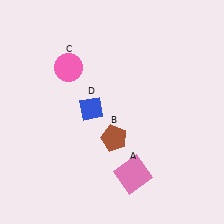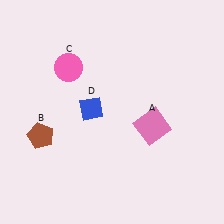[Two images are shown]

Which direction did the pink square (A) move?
The pink square (A) moved up.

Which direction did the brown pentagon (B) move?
The brown pentagon (B) moved left.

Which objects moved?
The objects that moved are: the pink square (A), the brown pentagon (B).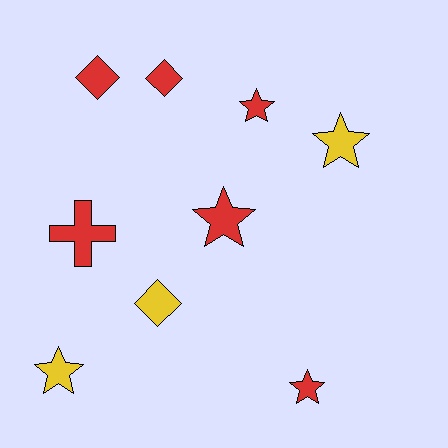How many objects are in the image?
There are 9 objects.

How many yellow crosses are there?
There are no yellow crosses.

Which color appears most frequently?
Red, with 6 objects.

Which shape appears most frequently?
Star, with 5 objects.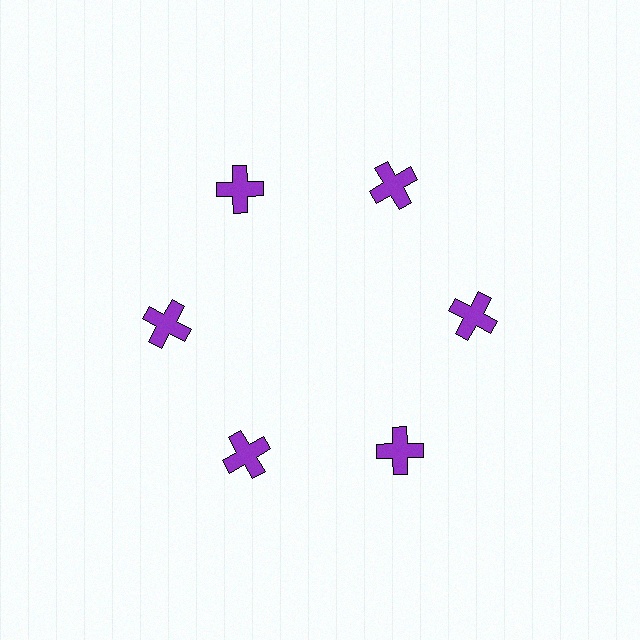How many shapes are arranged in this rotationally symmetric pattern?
There are 6 shapes, arranged in 6 groups of 1.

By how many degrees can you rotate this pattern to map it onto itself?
The pattern maps onto itself every 60 degrees of rotation.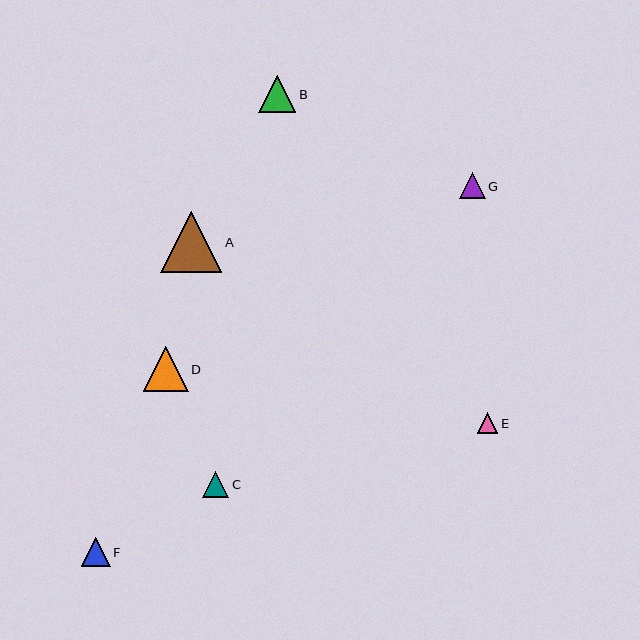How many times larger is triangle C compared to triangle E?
Triangle C is approximately 1.3 times the size of triangle E.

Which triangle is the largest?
Triangle A is the largest with a size of approximately 61 pixels.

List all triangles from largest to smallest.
From largest to smallest: A, D, B, F, C, G, E.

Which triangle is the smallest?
Triangle E is the smallest with a size of approximately 21 pixels.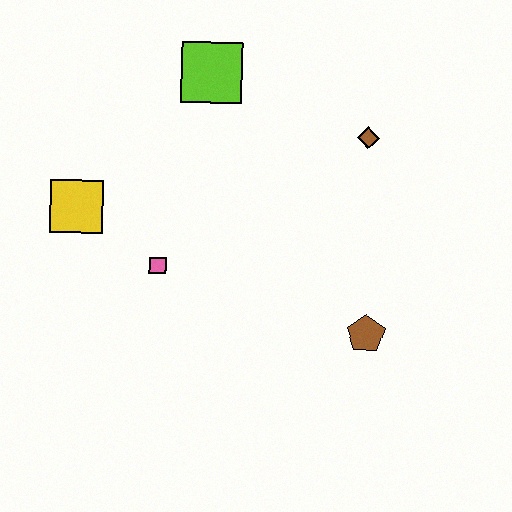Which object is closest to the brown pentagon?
The brown diamond is closest to the brown pentagon.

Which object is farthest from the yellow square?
The brown pentagon is farthest from the yellow square.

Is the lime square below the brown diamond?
No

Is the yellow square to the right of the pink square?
No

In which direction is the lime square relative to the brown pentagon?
The lime square is above the brown pentagon.